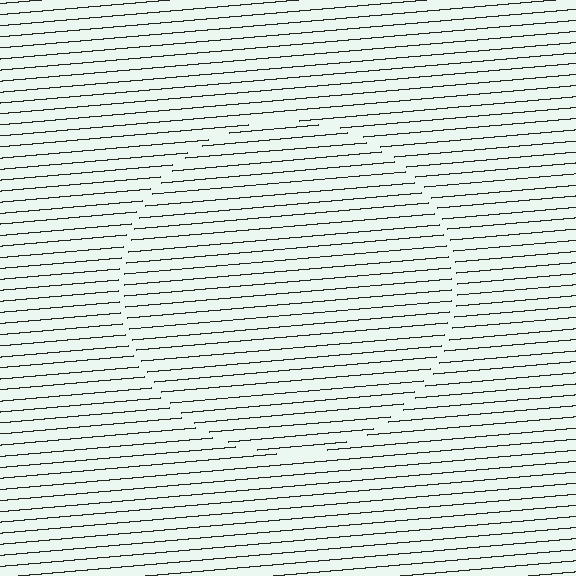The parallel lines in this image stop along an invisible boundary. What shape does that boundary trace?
An illusory circle. The interior of the shape contains the same grating, shifted by half a period — the contour is defined by the phase discontinuity where line-ends from the inner and outer gratings abut.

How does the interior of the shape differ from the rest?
The interior of the shape contains the same grating, shifted by half a period — the contour is defined by the phase discontinuity where line-ends from the inner and outer gratings abut.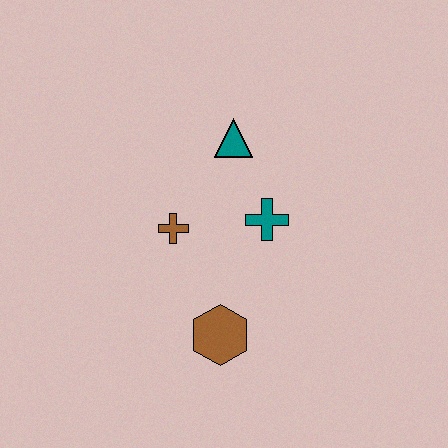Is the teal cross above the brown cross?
Yes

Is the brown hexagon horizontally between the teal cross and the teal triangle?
No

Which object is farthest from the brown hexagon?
The teal triangle is farthest from the brown hexagon.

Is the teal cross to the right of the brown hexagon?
Yes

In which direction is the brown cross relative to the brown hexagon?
The brown cross is above the brown hexagon.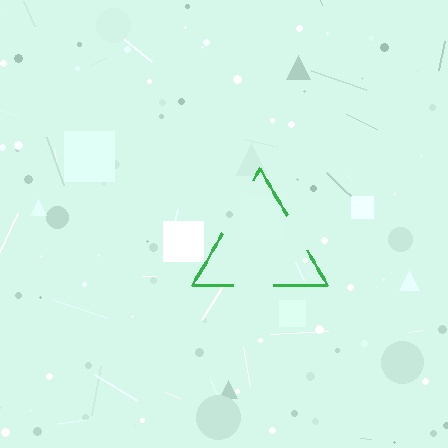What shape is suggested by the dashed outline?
The dashed outline suggests a triangle.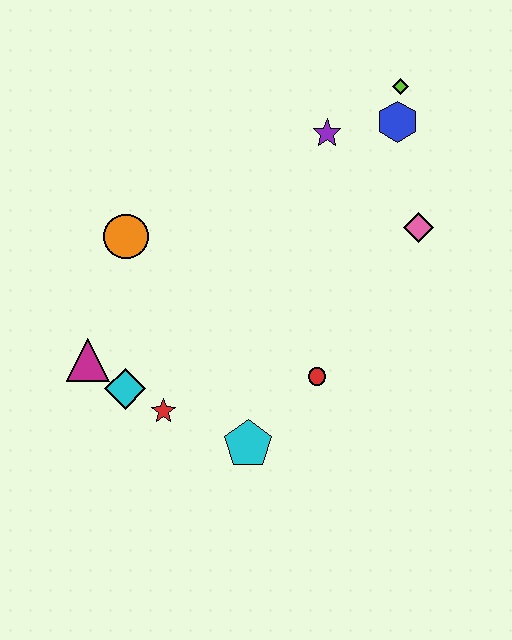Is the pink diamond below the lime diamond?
Yes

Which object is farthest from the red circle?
The lime diamond is farthest from the red circle.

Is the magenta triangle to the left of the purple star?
Yes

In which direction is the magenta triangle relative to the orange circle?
The magenta triangle is below the orange circle.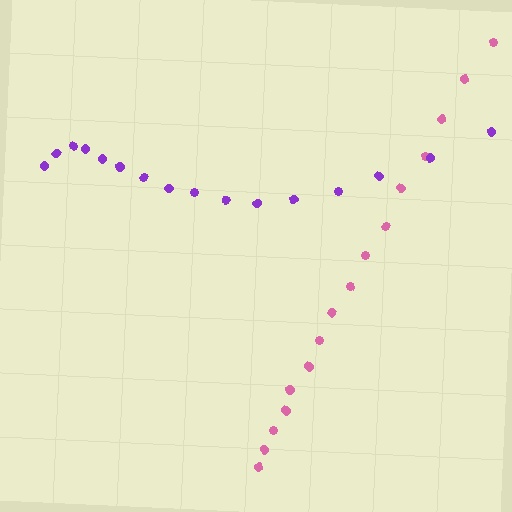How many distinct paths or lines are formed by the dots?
There are 2 distinct paths.